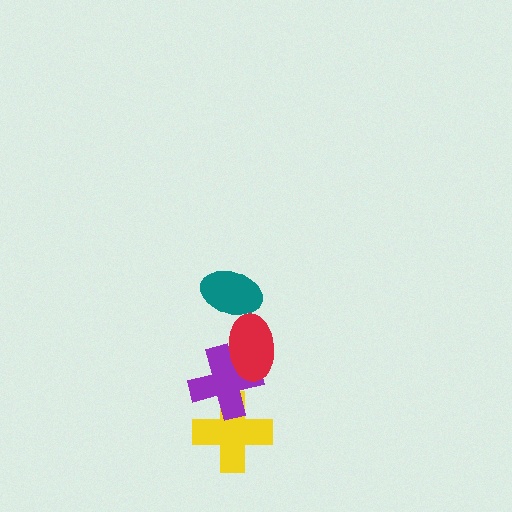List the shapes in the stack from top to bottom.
From top to bottom: the teal ellipse, the red ellipse, the purple cross, the yellow cross.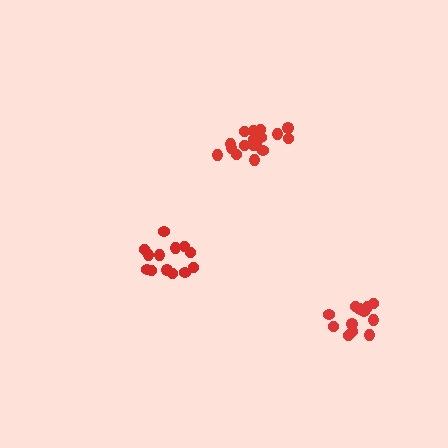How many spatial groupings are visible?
There are 3 spatial groupings.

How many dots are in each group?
Group 1: 13 dots, Group 2: 18 dots, Group 3: 12 dots (43 total).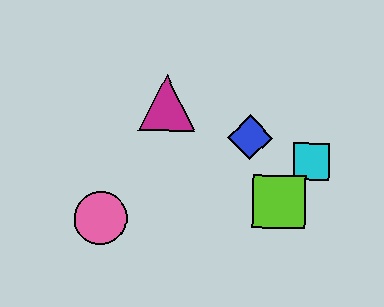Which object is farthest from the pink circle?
The cyan square is farthest from the pink circle.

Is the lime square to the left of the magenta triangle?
No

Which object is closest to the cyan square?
The lime square is closest to the cyan square.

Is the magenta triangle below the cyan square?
No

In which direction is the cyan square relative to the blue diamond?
The cyan square is to the right of the blue diamond.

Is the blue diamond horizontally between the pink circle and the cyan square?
Yes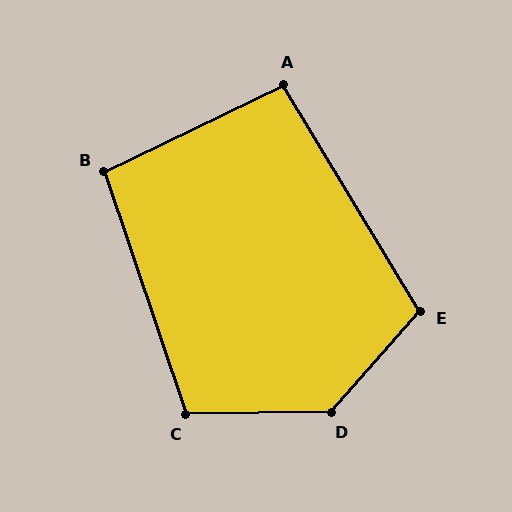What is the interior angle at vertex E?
Approximately 107 degrees (obtuse).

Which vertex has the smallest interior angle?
A, at approximately 95 degrees.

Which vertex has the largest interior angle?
D, at approximately 132 degrees.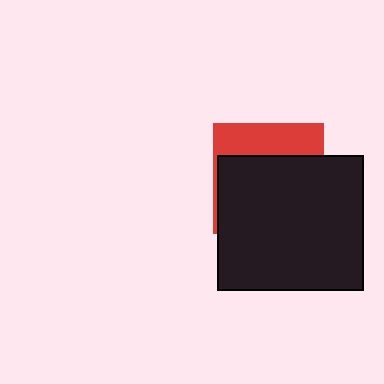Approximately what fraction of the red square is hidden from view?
Roughly 68% of the red square is hidden behind the black rectangle.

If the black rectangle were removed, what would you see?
You would see the complete red square.